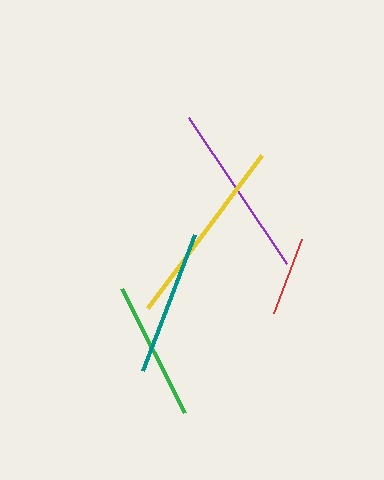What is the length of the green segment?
The green segment is approximately 139 pixels long.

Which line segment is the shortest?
The red line is the shortest at approximately 80 pixels.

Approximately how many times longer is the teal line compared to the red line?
The teal line is approximately 1.8 times the length of the red line.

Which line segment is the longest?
The yellow line is the longest at approximately 191 pixels.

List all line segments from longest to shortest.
From longest to shortest: yellow, purple, teal, green, red.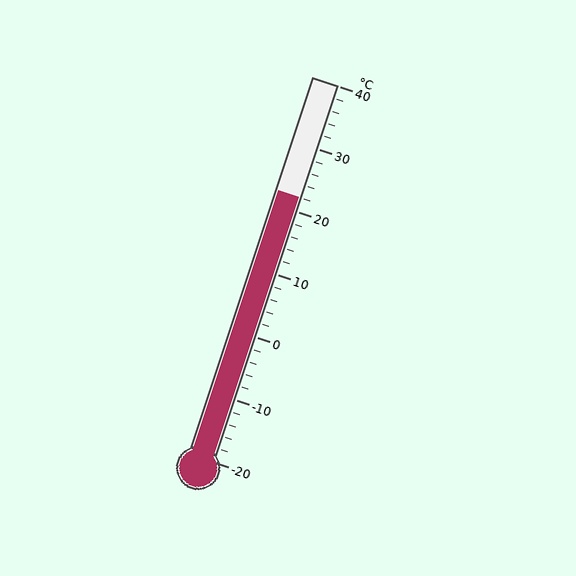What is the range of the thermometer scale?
The thermometer scale ranges from -20°C to 40°C.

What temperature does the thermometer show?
The thermometer shows approximately 22°C.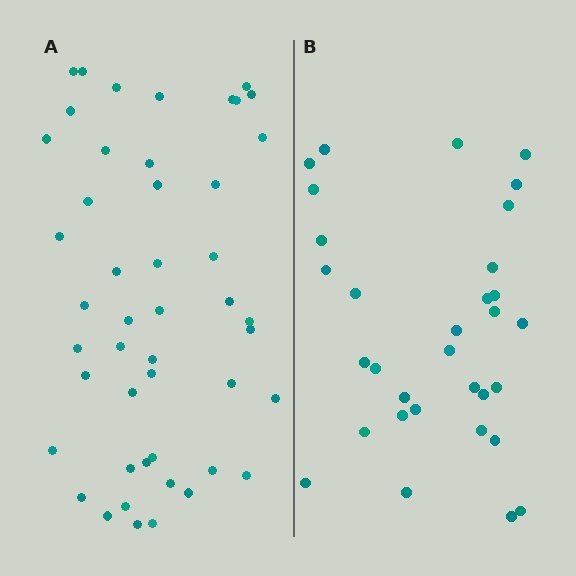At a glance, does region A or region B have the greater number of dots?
Region A (the left region) has more dots.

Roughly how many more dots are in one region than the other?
Region A has approximately 15 more dots than region B.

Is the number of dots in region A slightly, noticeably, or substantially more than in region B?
Region A has substantially more. The ratio is roughly 1.5 to 1.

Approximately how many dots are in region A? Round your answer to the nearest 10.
About 50 dots. (The exact count is 47, which rounds to 50.)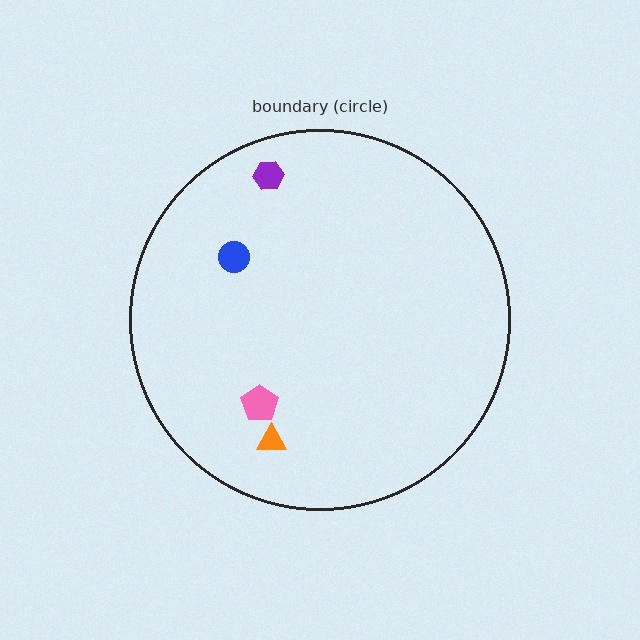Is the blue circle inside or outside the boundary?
Inside.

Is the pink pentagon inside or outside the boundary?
Inside.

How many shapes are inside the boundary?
4 inside, 0 outside.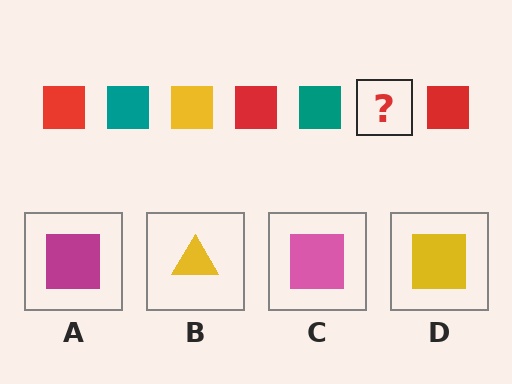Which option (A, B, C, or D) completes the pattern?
D.